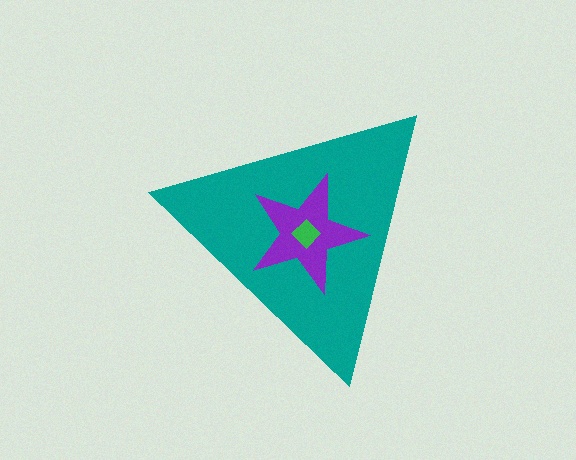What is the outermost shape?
The teal triangle.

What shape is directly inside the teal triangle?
The purple star.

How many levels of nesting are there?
3.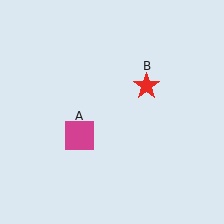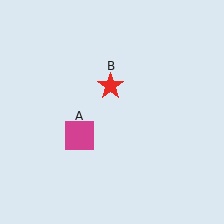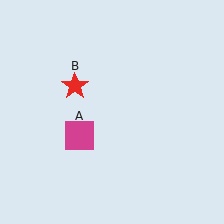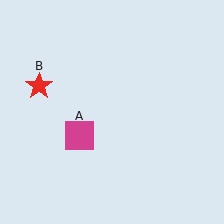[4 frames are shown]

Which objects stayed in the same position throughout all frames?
Magenta square (object A) remained stationary.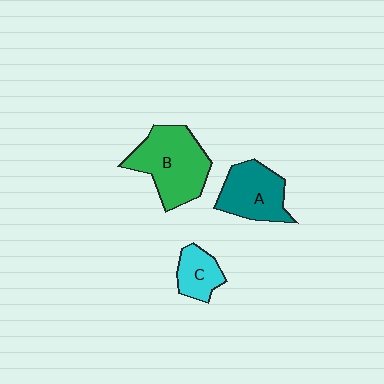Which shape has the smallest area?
Shape C (cyan).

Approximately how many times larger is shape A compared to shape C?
Approximately 1.7 times.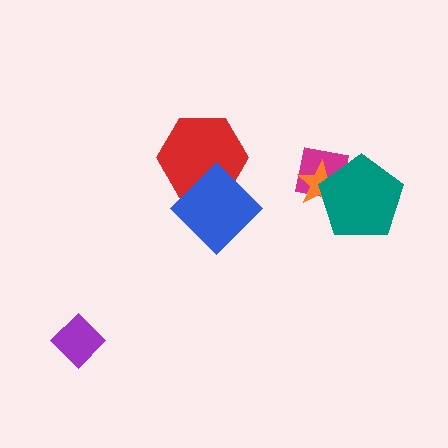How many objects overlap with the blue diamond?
1 object overlaps with the blue diamond.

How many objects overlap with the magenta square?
2 objects overlap with the magenta square.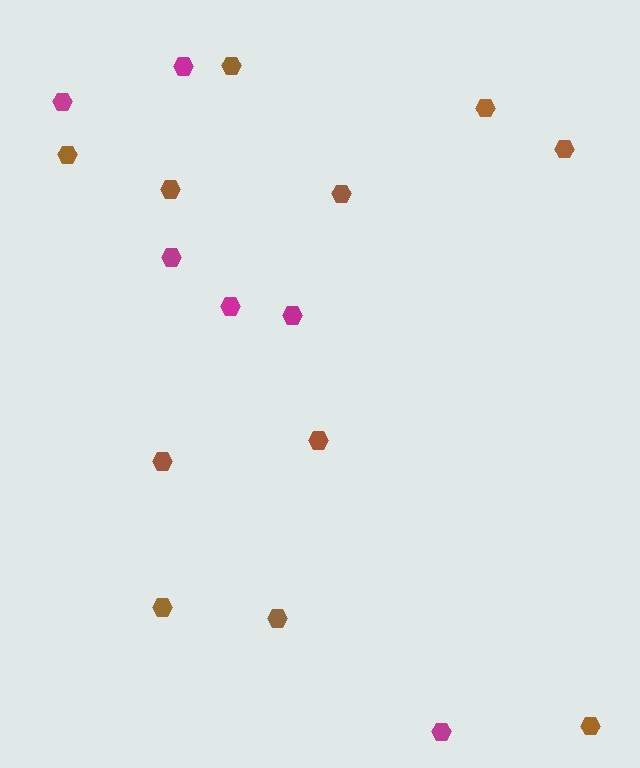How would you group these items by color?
There are 2 groups: one group of magenta hexagons (6) and one group of brown hexagons (11).